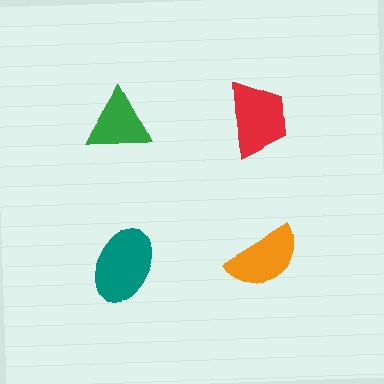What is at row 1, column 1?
A green triangle.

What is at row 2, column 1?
A teal ellipse.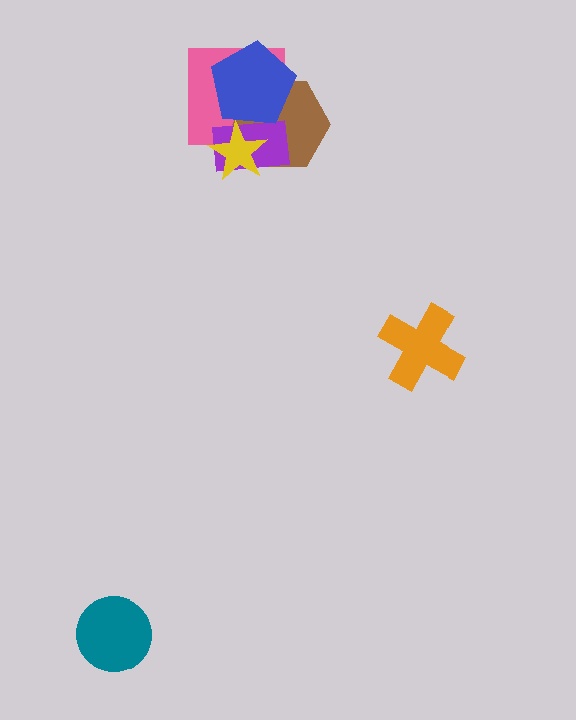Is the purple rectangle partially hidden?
Yes, it is partially covered by another shape.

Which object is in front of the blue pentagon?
The yellow star is in front of the blue pentagon.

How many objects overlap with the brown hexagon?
4 objects overlap with the brown hexagon.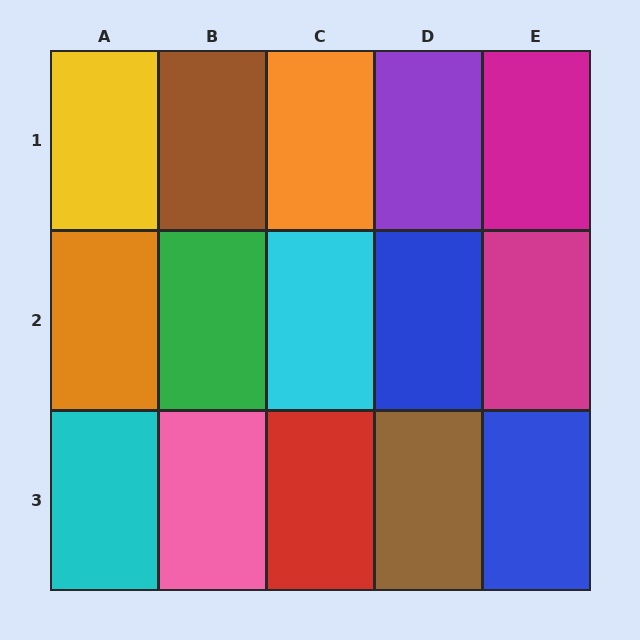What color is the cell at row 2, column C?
Cyan.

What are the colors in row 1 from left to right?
Yellow, brown, orange, purple, magenta.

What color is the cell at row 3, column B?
Pink.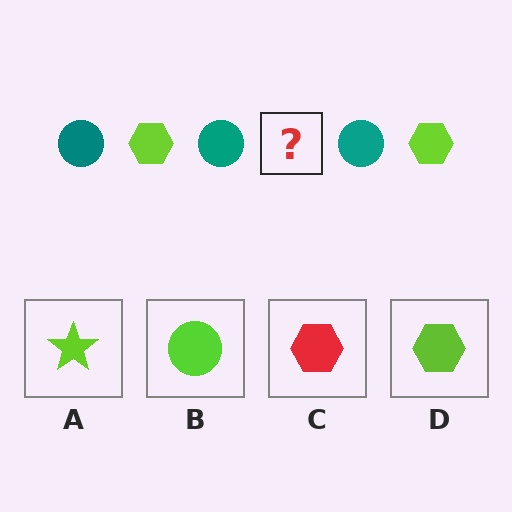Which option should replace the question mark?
Option D.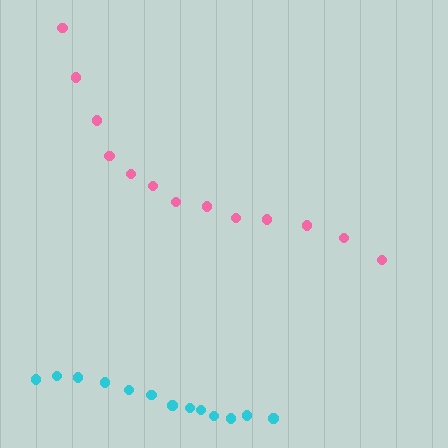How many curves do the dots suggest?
There are 2 distinct paths.